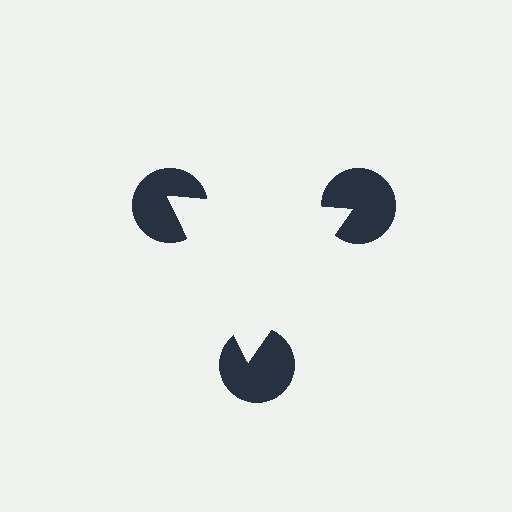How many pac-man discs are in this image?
There are 3 — one at each vertex of the illusory triangle.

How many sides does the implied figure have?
3 sides.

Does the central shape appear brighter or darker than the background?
It typically appears slightly brighter than the background, even though no actual brightness change is drawn.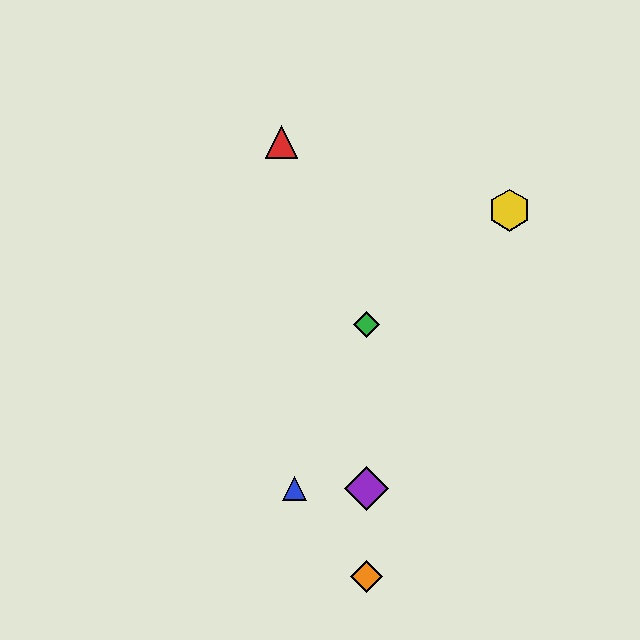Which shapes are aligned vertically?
The green diamond, the purple diamond, the orange diamond are aligned vertically.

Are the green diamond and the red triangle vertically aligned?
No, the green diamond is at x≈366 and the red triangle is at x≈281.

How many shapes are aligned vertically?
3 shapes (the green diamond, the purple diamond, the orange diamond) are aligned vertically.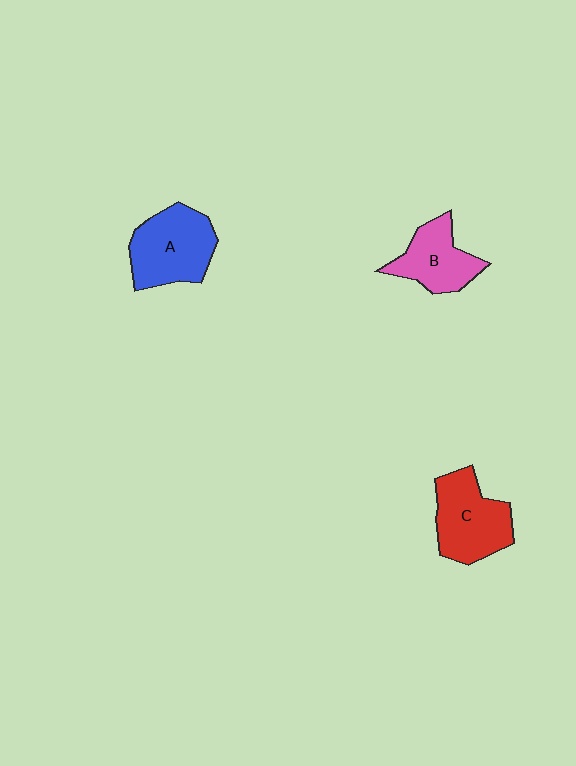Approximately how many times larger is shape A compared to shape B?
Approximately 1.3 times.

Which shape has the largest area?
Shape A (blue).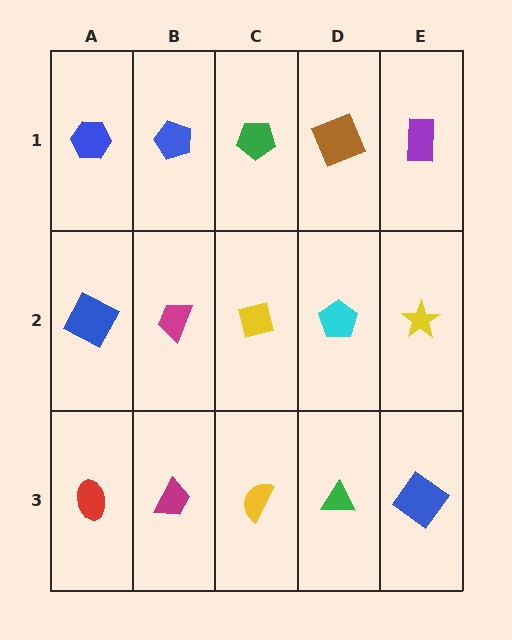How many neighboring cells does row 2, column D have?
4.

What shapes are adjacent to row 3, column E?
A yellow star (row 2, column E), a green triangle (row 3, column D).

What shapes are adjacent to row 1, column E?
A yellow star (row 2, column E), a brown square (row 1, column D).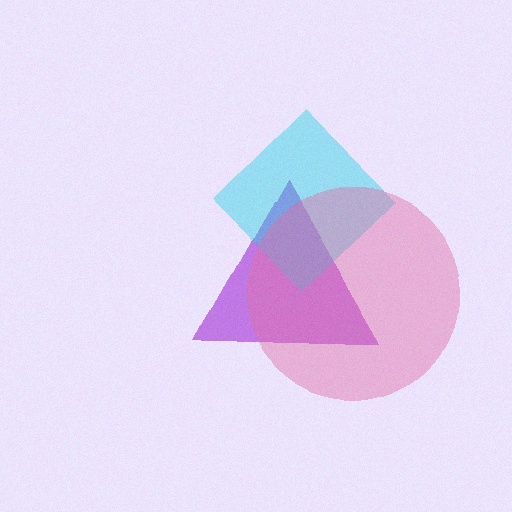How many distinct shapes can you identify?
There are 3 distinct shapes: a purple triangle, a cyan diamond, a pink circle.